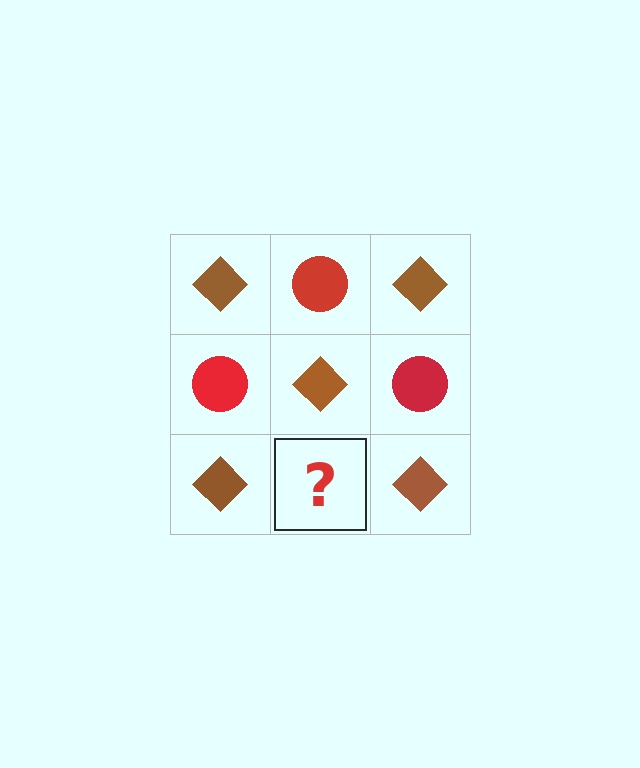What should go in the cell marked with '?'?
The missing cell should contain a red circle.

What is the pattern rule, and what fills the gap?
The rule is that it alternates brown diamond and red circle in a checkerboard pattern. The gap should be filled with a red circle.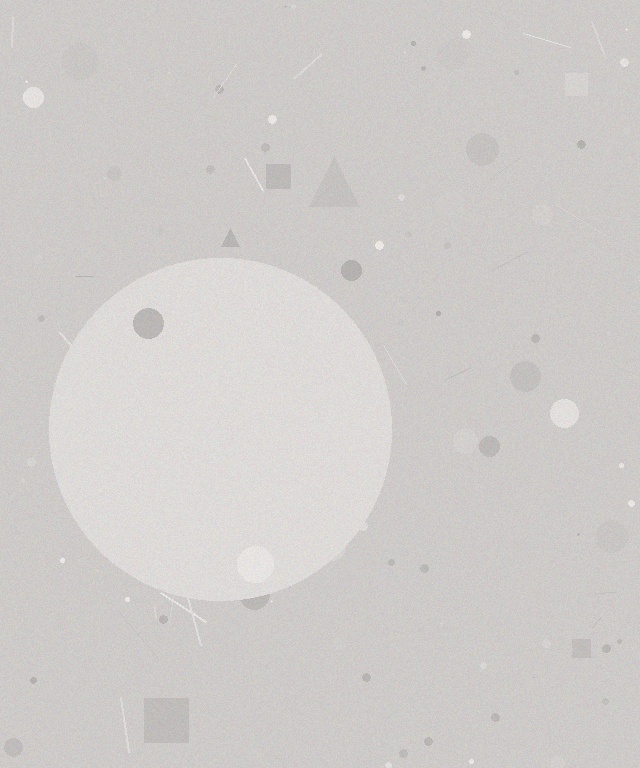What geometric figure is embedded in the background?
A circle is embedded in the background.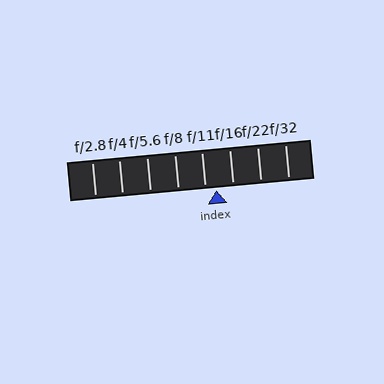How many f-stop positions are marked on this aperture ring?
There are 8 f-stop positions marked.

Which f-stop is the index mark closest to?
The index mark is closest to f/11.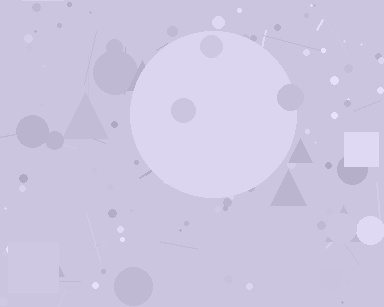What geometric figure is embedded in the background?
A circle is embedded in the background.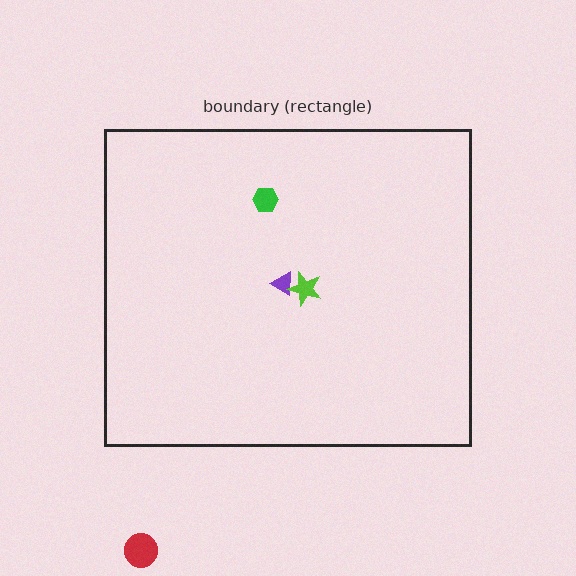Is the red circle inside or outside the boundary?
Outside.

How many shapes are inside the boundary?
3 inside, 1 outside.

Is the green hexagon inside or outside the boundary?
Inside.